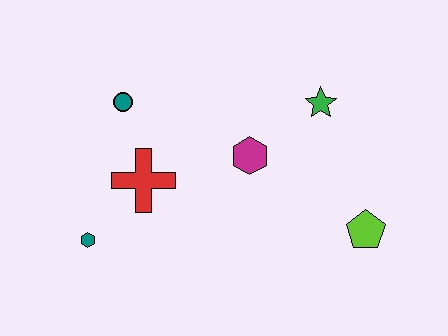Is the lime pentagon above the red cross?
No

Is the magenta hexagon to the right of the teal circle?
Yes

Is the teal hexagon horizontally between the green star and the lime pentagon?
No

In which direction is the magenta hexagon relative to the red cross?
The magenta hexagon is to the right of the red cross.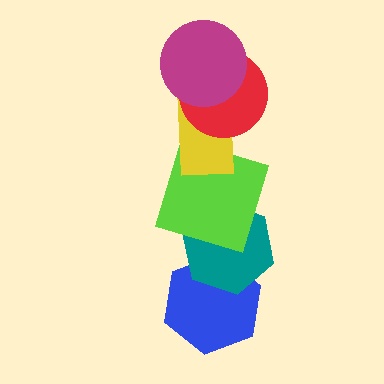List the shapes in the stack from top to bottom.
From top to bottom: the magenta circle, the red circle, the yellow rectangle, the lime square, the teal hexagon, the blue hexagon.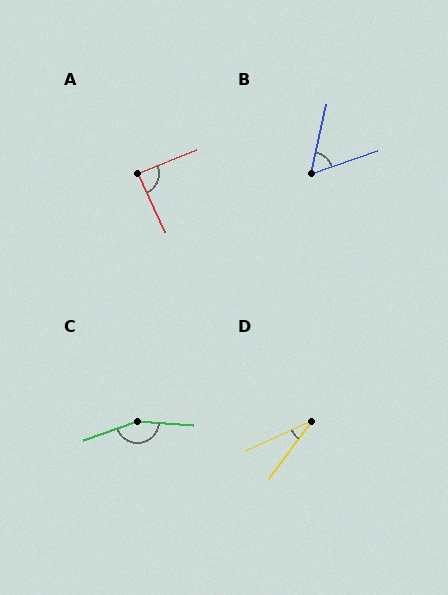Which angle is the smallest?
D, at approximately 29 degrees.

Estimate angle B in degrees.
Approximately 58 degrees.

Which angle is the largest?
C, at approximately 156 degrees.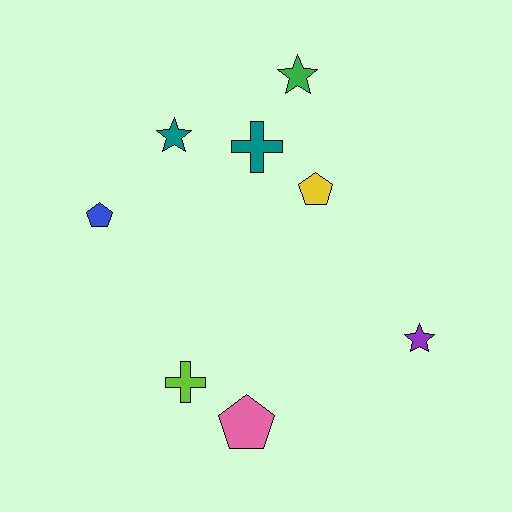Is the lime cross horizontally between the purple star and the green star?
No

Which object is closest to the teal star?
The teal cross is closest to the teal star.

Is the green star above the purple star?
Yes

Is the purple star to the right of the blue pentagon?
Yes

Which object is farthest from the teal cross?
The pink pentagon is farthest from the teal cross.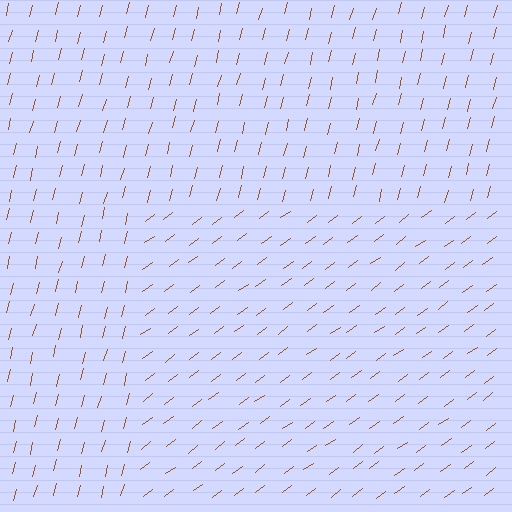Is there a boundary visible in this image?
Yes, there is a texture boundary formed by a change in line orientation.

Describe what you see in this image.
The image is filled with small brown line segments. A rectangle region in the image has lines oriented differently from the surrounding lines, creating a visible texture boundary.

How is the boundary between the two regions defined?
The boundary is defined purely by a change in line orientation (approximately 38 degrees difference). All lines are the same color and thickness.